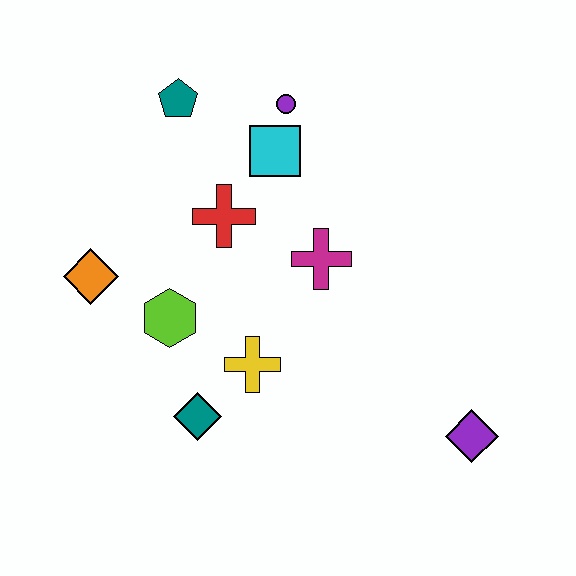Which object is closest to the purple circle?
The cyan square is closest to the purple circle.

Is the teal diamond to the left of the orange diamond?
No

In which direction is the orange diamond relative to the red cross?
The orange diamond is to the left of the red cross.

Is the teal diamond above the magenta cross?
No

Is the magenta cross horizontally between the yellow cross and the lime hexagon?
No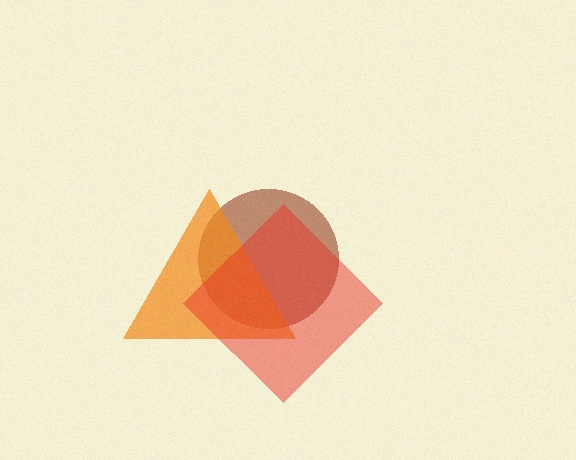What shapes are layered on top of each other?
The layered shapes are: a brown circle, an orange triangle, a red diamond.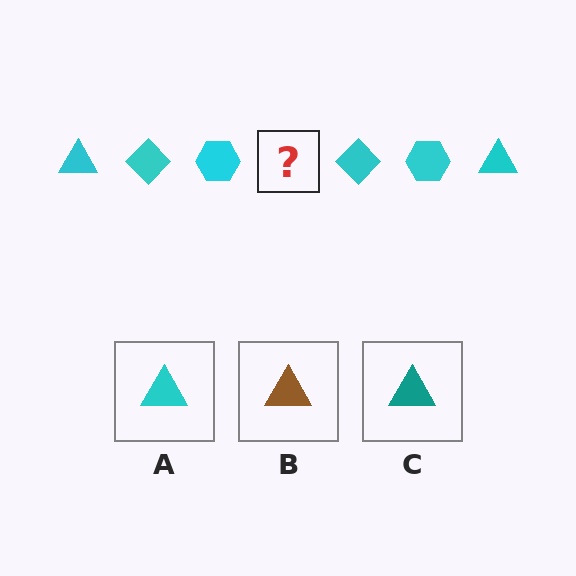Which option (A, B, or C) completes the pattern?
A.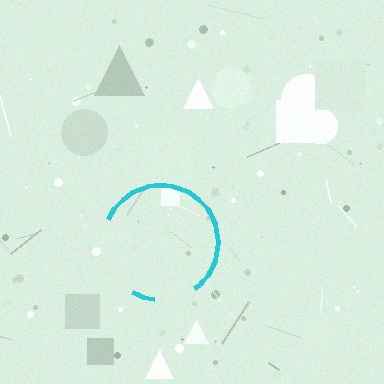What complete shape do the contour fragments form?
The contour fragments form a circle.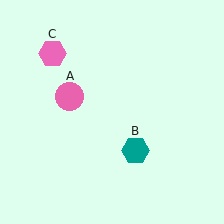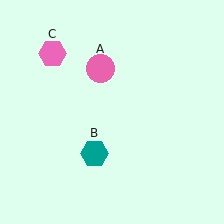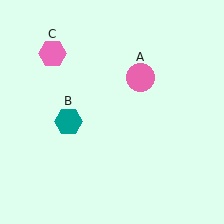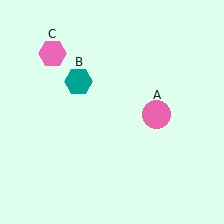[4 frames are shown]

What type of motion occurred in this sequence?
The pink circle (object A), teal hexagon (object B) rotated clockwise around the center of the scene.